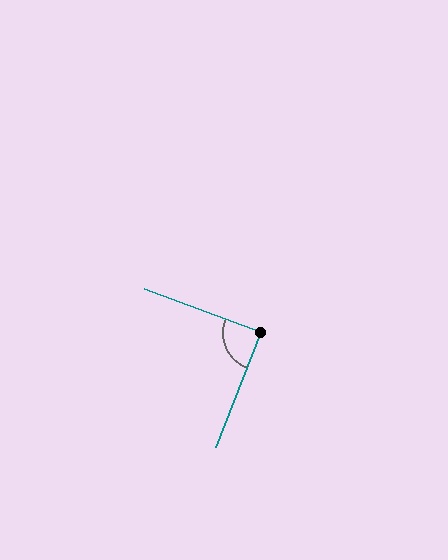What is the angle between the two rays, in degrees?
Approximately 90 degrees.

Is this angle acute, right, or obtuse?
It is approximately a right angle.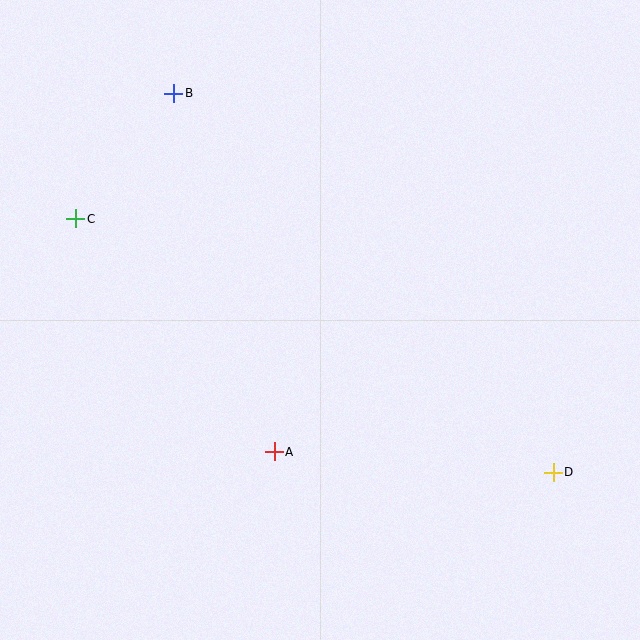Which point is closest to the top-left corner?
Point B is closest to the top-left corner.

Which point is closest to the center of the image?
Point A at (274, 452) is closest to the center.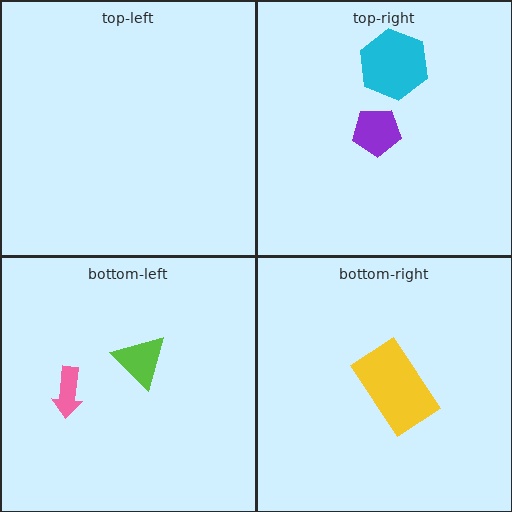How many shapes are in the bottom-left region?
2.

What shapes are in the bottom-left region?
The lime triangle, the pink arrow.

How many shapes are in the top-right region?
2.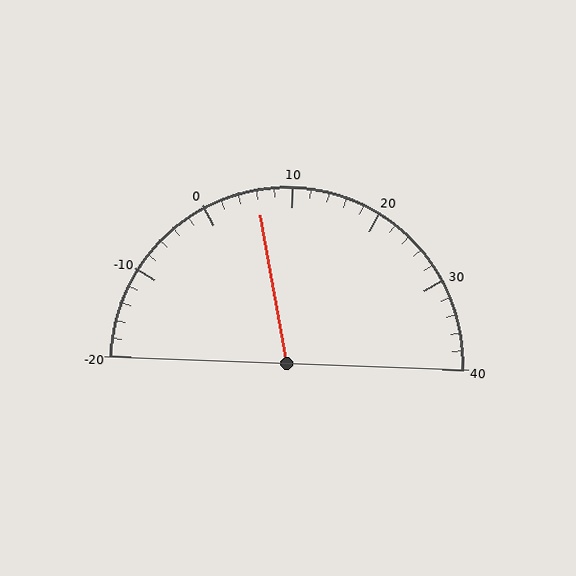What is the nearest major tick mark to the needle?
The nearest major tick mark is 10.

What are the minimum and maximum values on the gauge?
The gauge ranges from -20 to 40.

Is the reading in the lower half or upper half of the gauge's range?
The reading is in the lower half of the range (-20 to 40).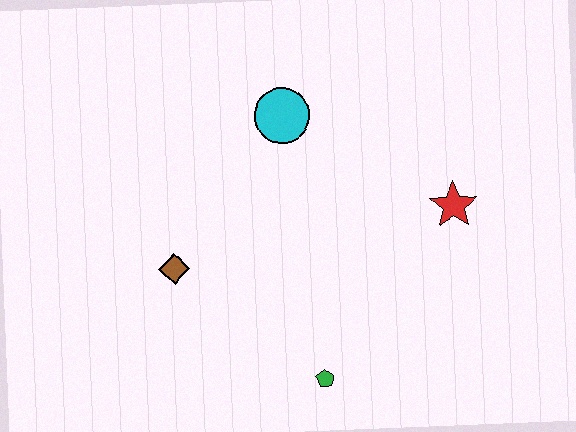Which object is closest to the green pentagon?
The brown diamond is closest to the green pentagon.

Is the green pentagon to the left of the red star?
Yes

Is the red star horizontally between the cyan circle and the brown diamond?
No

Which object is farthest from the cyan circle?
The green pentagon is farthest from the cyan circle.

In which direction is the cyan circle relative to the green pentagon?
The cyan circle is above the green pentagon.